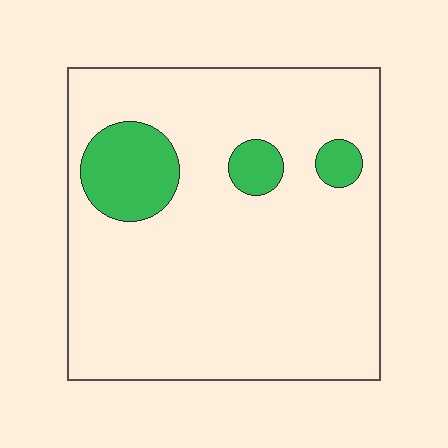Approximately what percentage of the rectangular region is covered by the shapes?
Approximately 10%.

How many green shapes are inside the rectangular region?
3.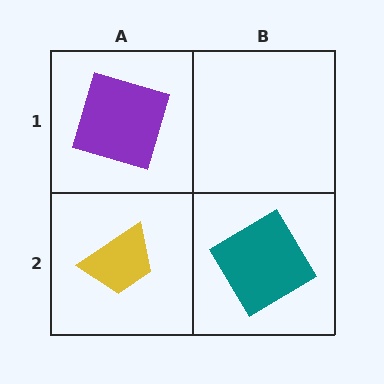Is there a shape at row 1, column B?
No, that cell is empty.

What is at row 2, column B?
A teal diamond.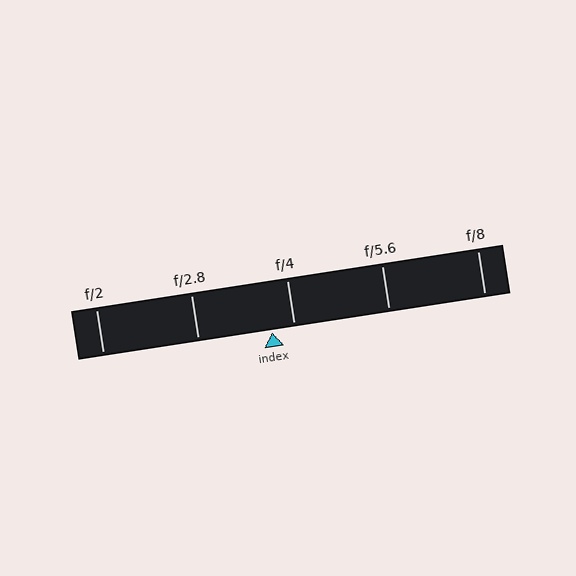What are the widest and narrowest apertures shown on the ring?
The widest aperture shown is f/2 and the narrowest is f/8.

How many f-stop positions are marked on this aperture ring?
There are 5 f-stop positions marked.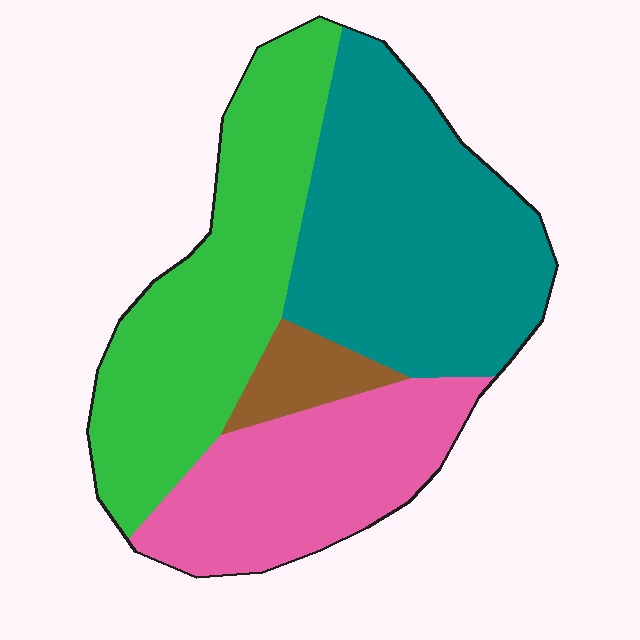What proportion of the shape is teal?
Teal takes up between a third and a half of the shape.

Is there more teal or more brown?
Teal.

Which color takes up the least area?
Brown, at roughly 5%.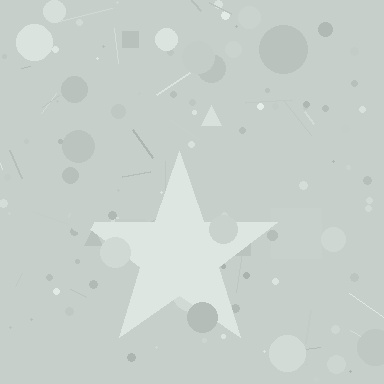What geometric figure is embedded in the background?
A star is embedded in the background.